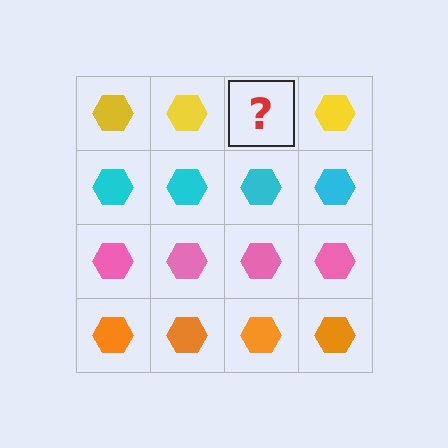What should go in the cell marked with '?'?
The missing cell should contain a yellow hexagon.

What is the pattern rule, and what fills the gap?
The rule is that each row has a consistent color. The gap should be filled with a yellow hexagon.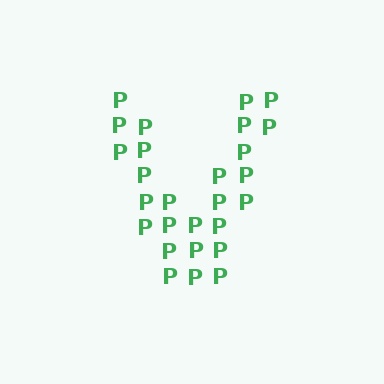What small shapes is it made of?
It is made of small letter P's.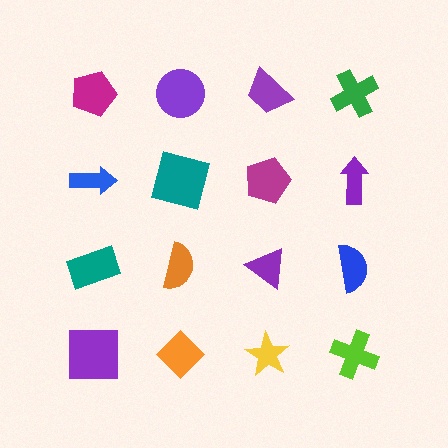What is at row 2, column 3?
A magenta pentagon.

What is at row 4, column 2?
An orange diamond.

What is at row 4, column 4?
A lime cross.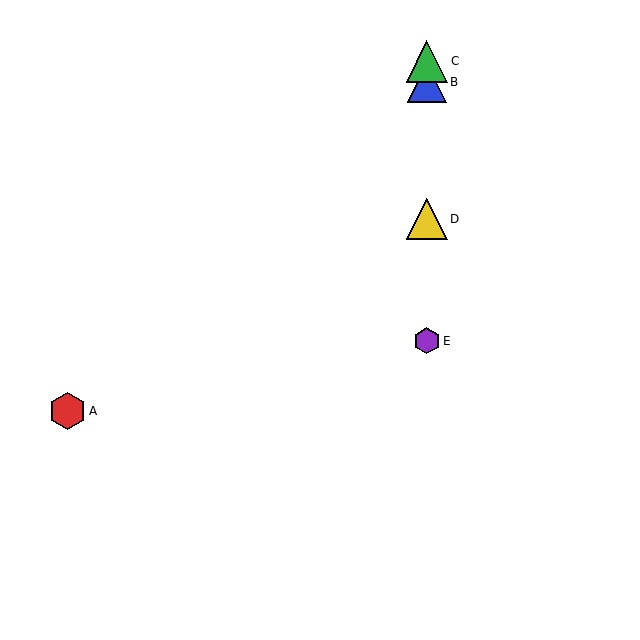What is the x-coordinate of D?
Object D is at x≈427.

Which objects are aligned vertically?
Objects B, C, D, E are aligned vertically.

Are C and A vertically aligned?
No, C is at x≈427 and A is at x≈67.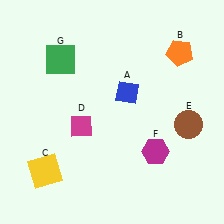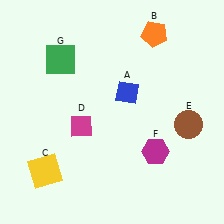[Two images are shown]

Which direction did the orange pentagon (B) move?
The orange pentagon (B) moved left.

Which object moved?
The orange pentagon (B) moved left.